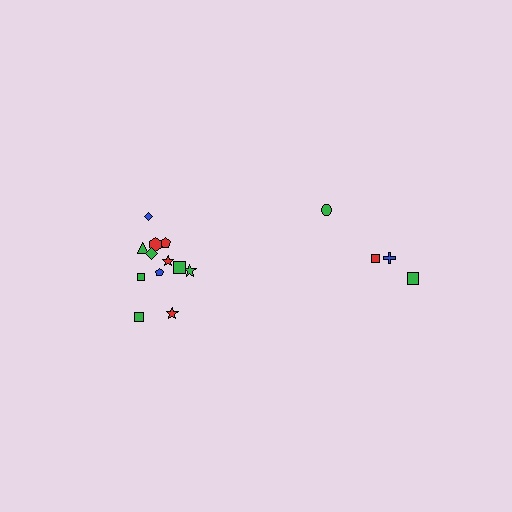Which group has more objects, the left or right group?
The left group.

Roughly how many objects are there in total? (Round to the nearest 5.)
Roughly 15 objects in total.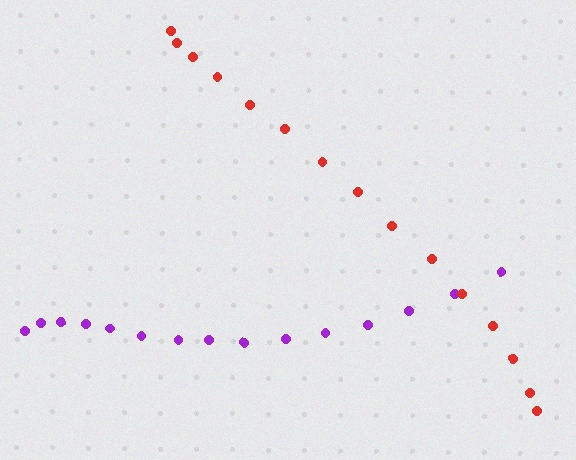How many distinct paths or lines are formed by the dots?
There are 2 distinct paths.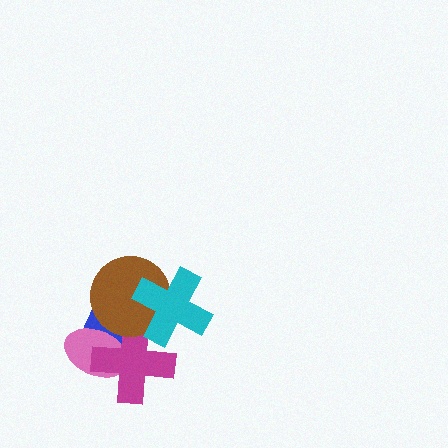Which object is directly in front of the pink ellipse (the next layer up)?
The magenta cross is directly in front of the pink ellipse.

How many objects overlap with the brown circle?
4 objects overlap with the brown circle.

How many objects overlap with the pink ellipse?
3 objects overlap with the pink ellipse.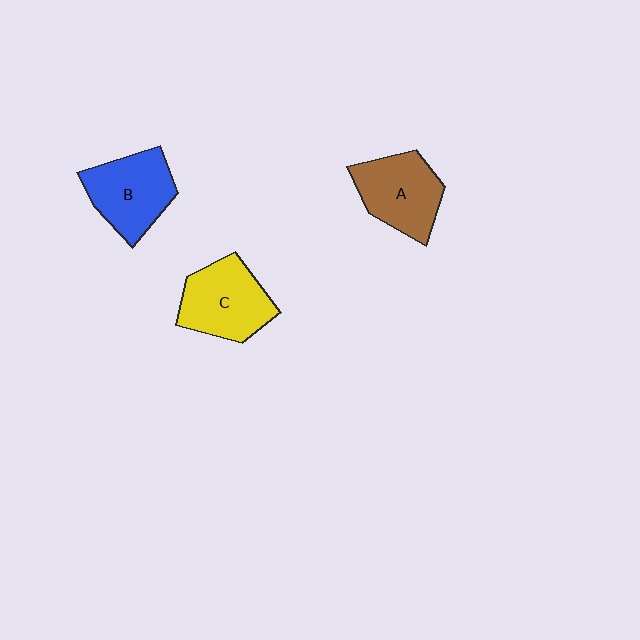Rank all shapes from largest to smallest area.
From largest to smallest: C (yellow), B (blue), A (brown).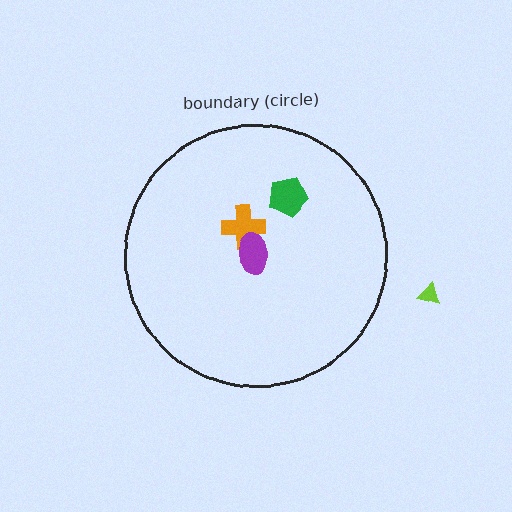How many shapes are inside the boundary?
3 inside, 1 outside.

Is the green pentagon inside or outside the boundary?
Inside.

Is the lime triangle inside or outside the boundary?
Outside.